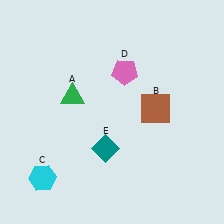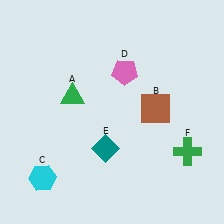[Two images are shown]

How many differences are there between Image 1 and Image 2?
There is 1 difference between the two images.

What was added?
A green cross (F) was added in Image 2.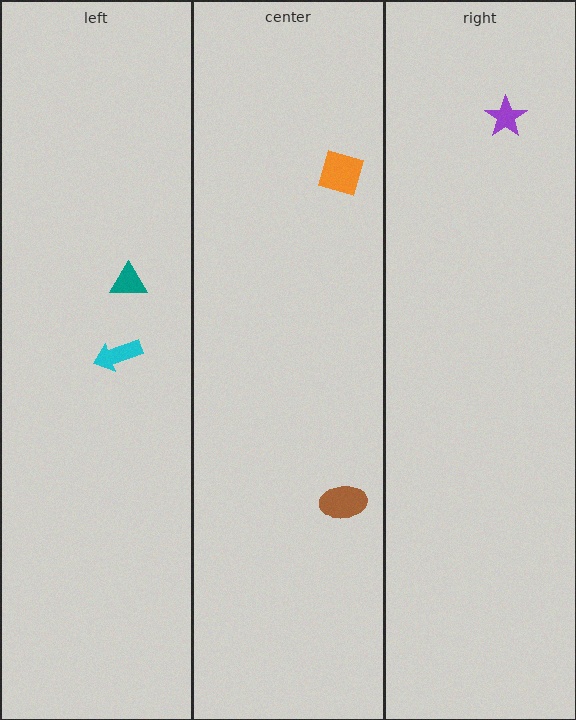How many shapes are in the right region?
1.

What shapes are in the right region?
The purple star.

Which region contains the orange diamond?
The center region.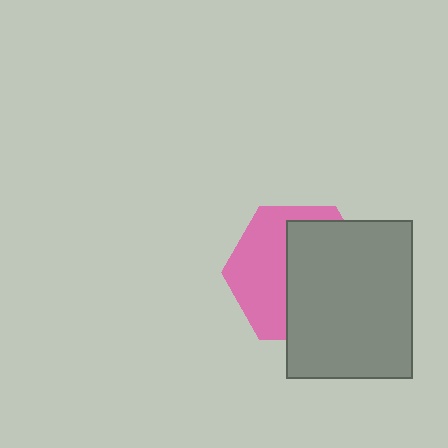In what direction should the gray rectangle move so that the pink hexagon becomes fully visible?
The gray rectangle should move right. That is the shortest direction to clear the overlap and leave the pink hexagon fully visible.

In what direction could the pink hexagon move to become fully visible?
The pink hexagon could move left. That would shift it out from behind the gray rectangle entirely.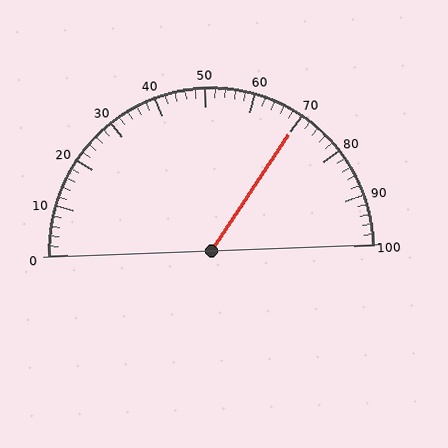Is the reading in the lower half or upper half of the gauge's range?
The reading is in the upper half of the range (0 to 100).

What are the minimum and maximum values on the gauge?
The gauge ranges from 0 to 100.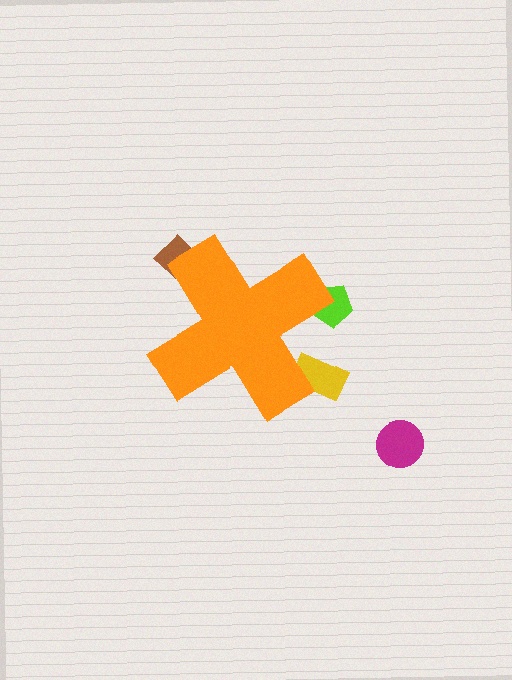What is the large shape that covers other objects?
An orange cross.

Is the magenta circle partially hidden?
No, the magenta circle is fully visible.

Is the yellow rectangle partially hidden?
Yes, the yellow rectangle is partially hidden behind the orange cross.